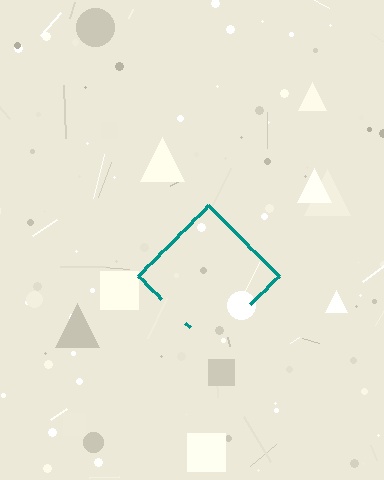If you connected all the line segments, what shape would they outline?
They would outline a diamond.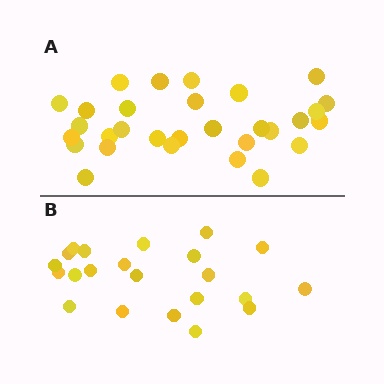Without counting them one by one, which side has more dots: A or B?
Region A (the top region) has more dots.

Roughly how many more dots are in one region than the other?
Region A has roughly 8 or so more dots than region B.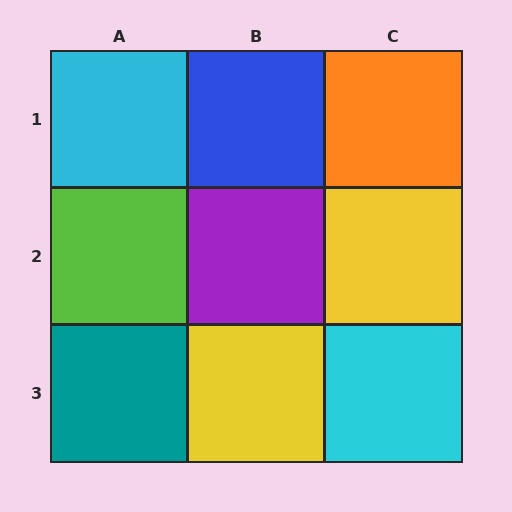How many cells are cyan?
2 cells are cyan.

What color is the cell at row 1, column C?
Orange.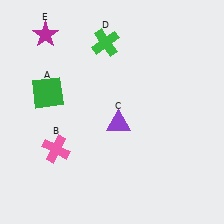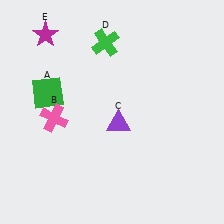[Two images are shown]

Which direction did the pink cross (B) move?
The pink cross (B) moved up.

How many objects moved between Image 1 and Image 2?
1 object moved between the two images.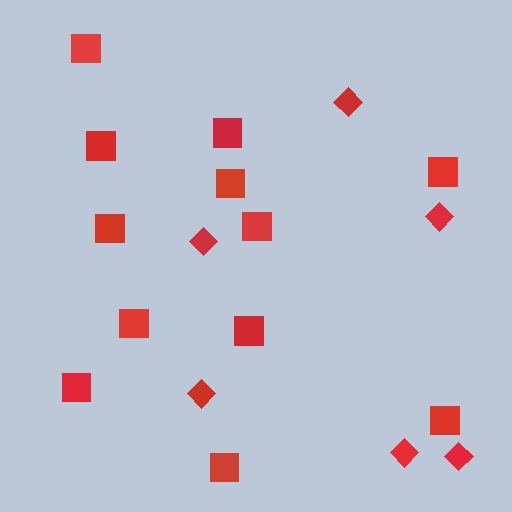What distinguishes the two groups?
There are 2 groups: one group of diamonds (6) and one group of squares (12).